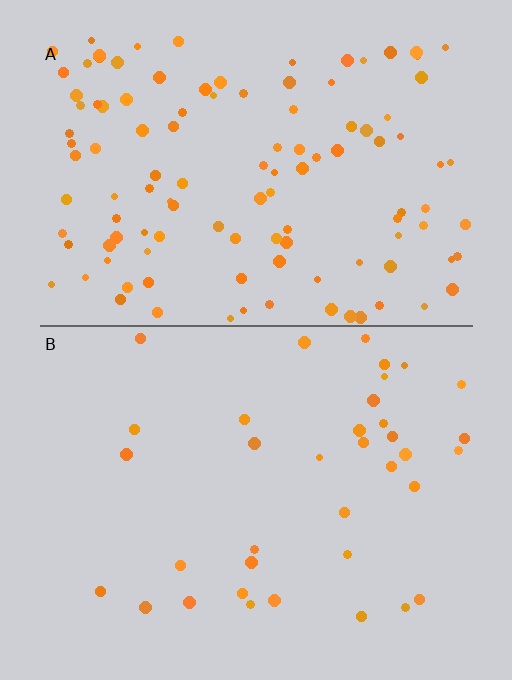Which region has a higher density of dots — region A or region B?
A (the top).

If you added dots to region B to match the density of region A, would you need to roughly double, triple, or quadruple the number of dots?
Approximately triple.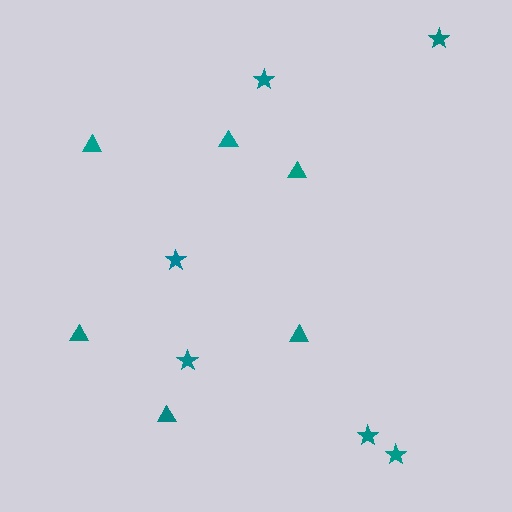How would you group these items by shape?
There are 2 groups: one group of stars (6) and one group of triangles (6).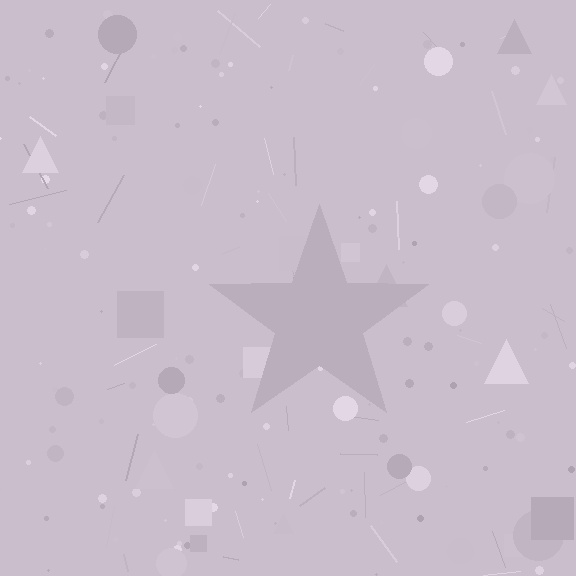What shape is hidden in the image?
A star is hidden in the image.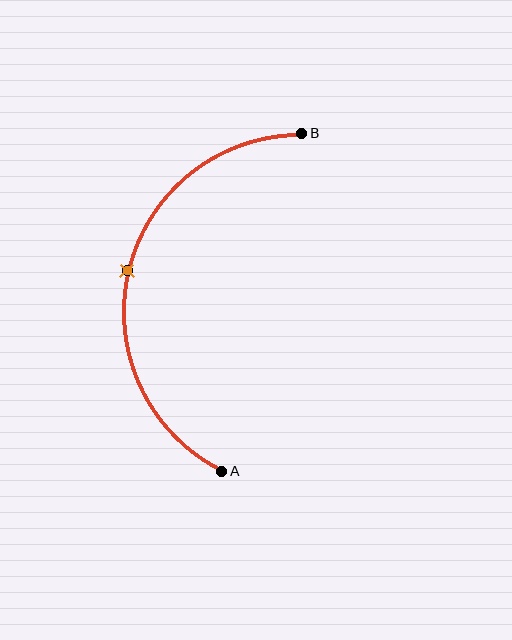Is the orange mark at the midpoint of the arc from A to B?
Yes. The orange mark lies on the arc at equal arc-length from both A and B — it is the arc midpoint.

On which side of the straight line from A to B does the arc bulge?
The arc bulges to the left of the straight line connecting A and B.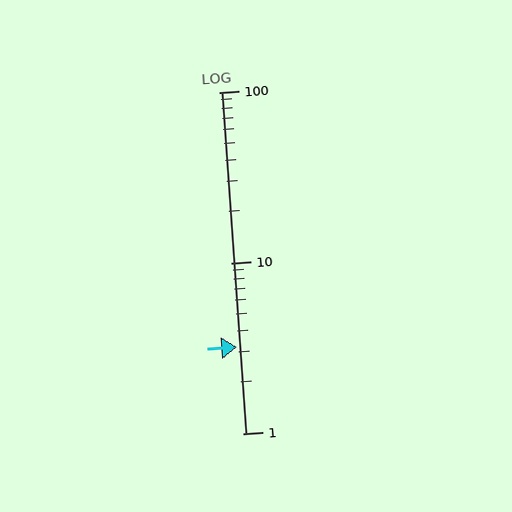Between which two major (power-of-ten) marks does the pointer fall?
The pointer is between 1 and 10.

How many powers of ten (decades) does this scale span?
The scale spans 2 decades, from 1 to 100.